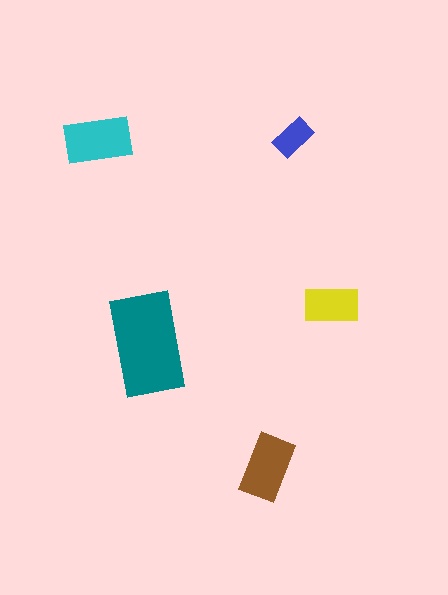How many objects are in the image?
There are 5 objects in the image.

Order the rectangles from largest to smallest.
the teal one, the cyan one, the brown one, the yellow one, the blue one.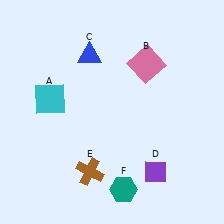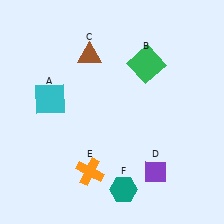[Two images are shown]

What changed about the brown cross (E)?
In Image 1, E is brown. In Image 2, it changed to orange.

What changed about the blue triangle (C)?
In Image 1, C is blue. In Image 2, it changed to brown.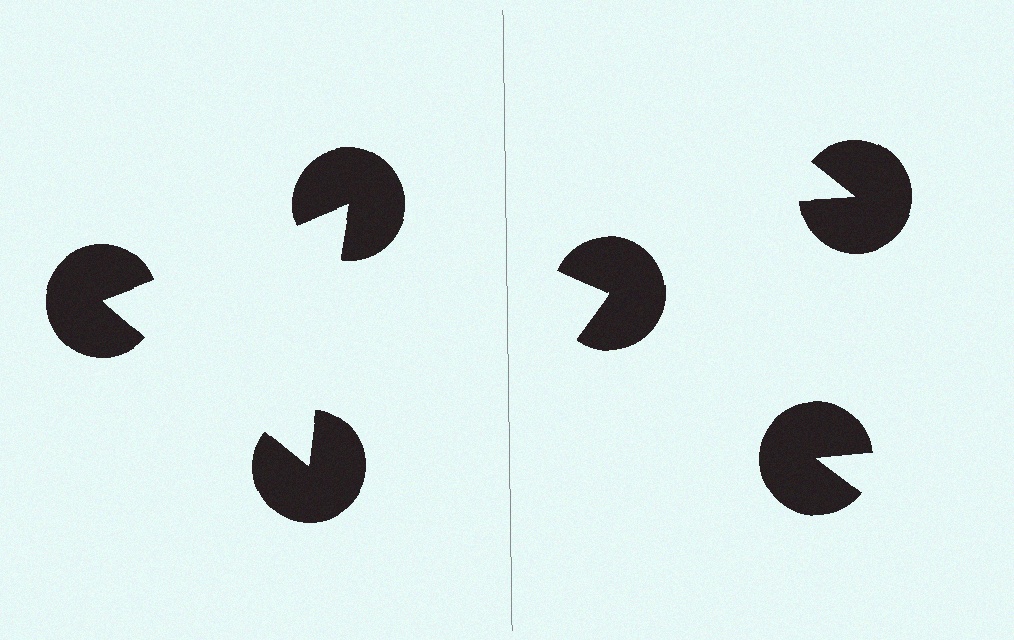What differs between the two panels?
The pac-man discs are positioned identically on both sides; only the wedge orientations differ. On the left they align to a triangle; on the right they are misaligned.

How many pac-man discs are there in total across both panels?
6 — 3 on each side.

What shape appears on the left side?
An illusory triangle.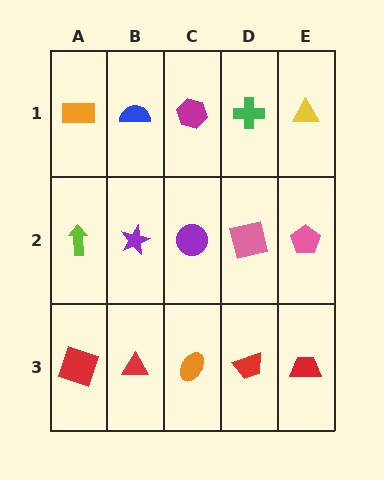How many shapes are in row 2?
5 shapes.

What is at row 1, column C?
A magenta hexagon.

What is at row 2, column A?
A lime arrow.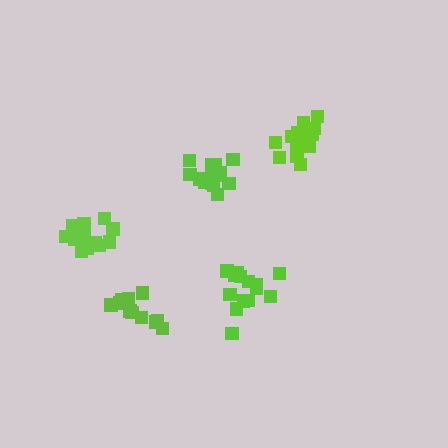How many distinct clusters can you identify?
There are 5 distinct clusters.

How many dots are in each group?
Group 1: 15 dots, Group 2: 15 dots, Group 3: 11 dots, Group 4: 14 dots, Group 5: 14 dots (69 total).